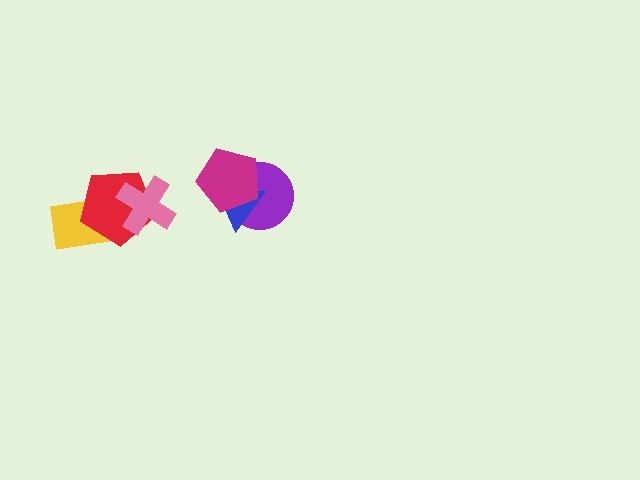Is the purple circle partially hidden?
Yes, it is partially covered by another shape.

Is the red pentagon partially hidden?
Yes, it is partially covered by another shape.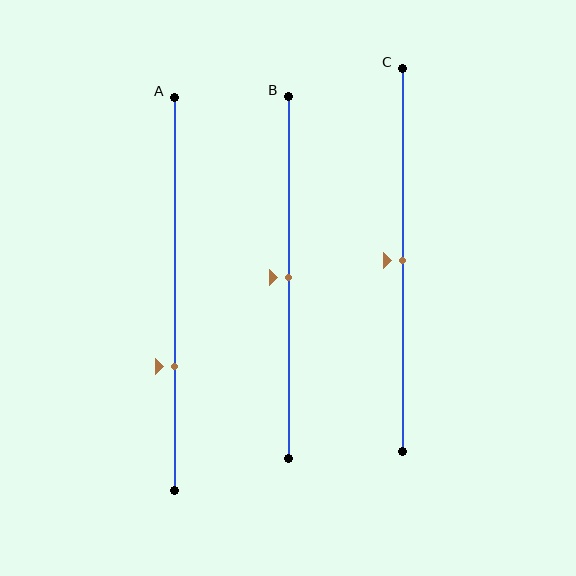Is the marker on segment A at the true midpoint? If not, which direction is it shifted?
No, the marker on segment A is shifted downward by about 19% of the segment length.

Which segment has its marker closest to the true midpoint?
Segment B has its marker closest to the true midpoint.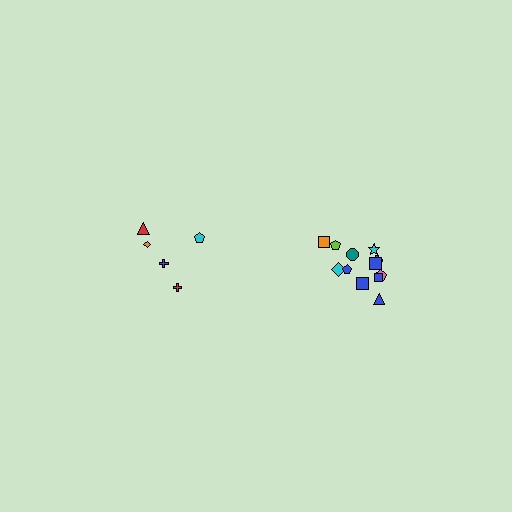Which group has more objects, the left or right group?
The right group.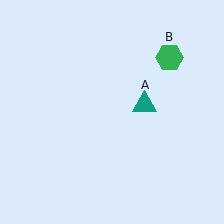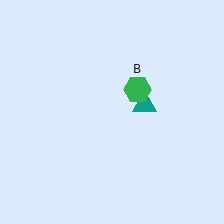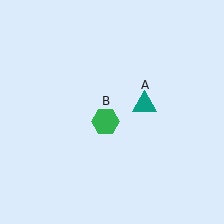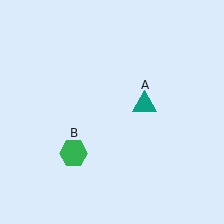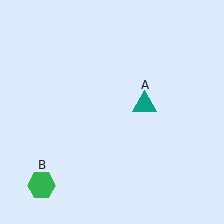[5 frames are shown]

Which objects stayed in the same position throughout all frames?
Teal triangle (object A) remained stationary.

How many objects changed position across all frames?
1 object changed position: green hexagon (object B).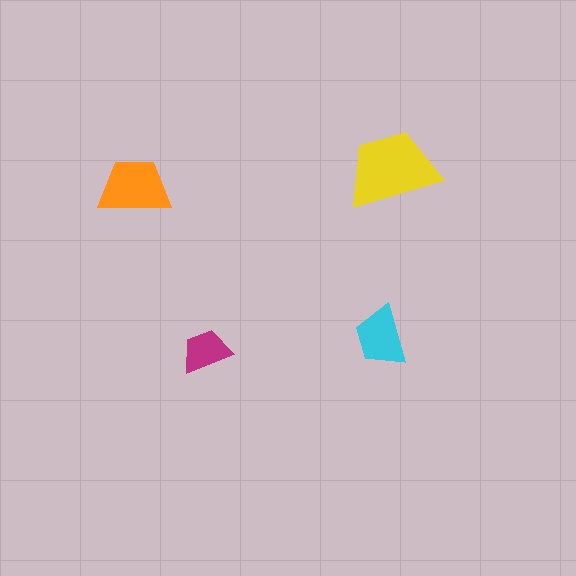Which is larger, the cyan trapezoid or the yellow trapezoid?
The yellow one.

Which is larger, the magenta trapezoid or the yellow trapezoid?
The yellow one.